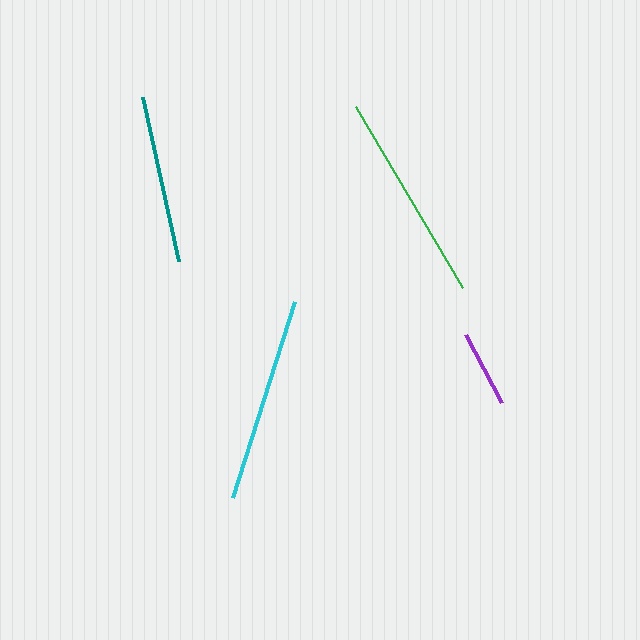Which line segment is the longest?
The green line is the longest at approximately 211 pixels.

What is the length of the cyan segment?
The cyan segment is approximately 206 pixels long.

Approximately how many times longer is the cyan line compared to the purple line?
The cyan line is approximately 2.7 times the length of the purple line.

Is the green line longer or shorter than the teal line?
The green line is longer than the teal line.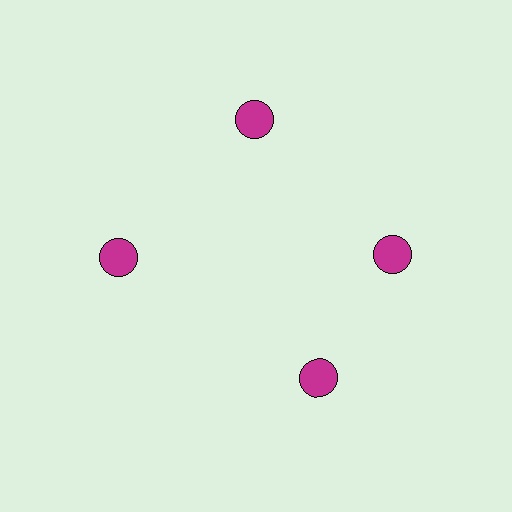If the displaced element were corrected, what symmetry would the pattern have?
It would have 4-fold rotational symmetry — the pattern would map onto itself every 90 degrees.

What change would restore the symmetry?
The symmetry would be restored by rotating it back into even spacing with its neighbors so that all 4 circles sit at equal angles and equal distance from the center.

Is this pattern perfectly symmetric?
No. The 4 magenta circles are arranged in a ring, but one element near the 6 o'clock position is rotated out of alignment along the ring, breaking the 4-fold rotational symmetry.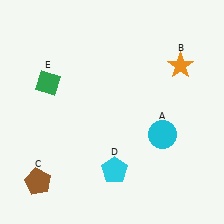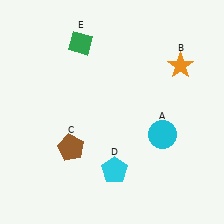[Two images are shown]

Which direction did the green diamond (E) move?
The green diamond (E) moved up.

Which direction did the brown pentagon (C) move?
The brown pentagon (C) moved up.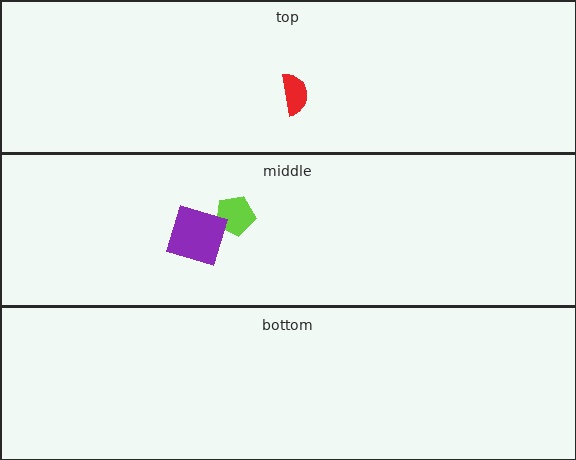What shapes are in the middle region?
The lime pentagon, the purple square.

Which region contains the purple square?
The middle region.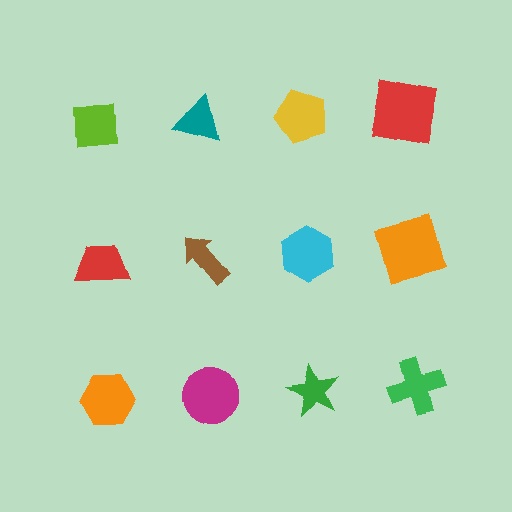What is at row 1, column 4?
A red square.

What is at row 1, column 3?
A yellow pentagon.